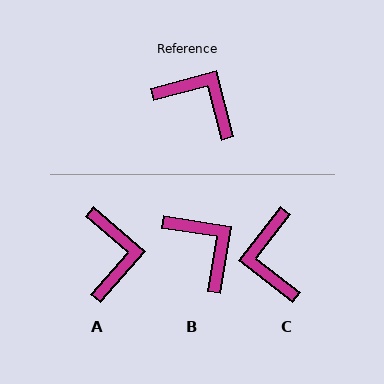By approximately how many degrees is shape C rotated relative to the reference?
Approximately 128 degrees counter-clockwise.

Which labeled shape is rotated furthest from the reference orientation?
C, about 128 degrees away.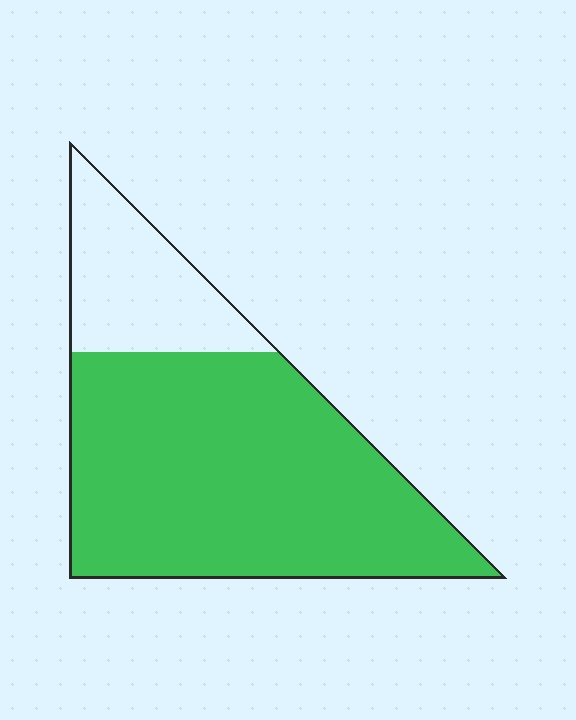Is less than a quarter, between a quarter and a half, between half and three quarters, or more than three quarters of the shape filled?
More than three quarters.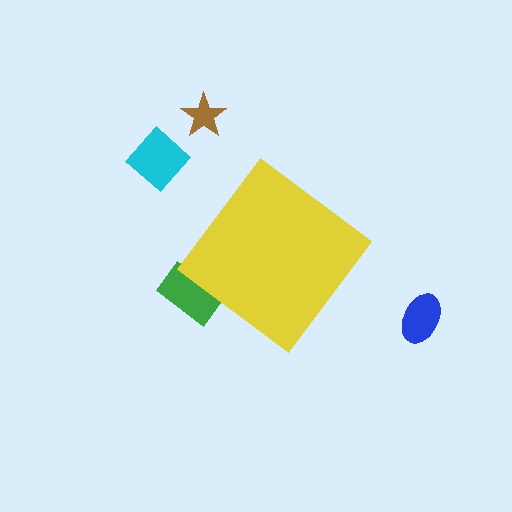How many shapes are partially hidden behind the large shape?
1 shape is partially hidden.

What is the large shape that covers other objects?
A yellow diamond.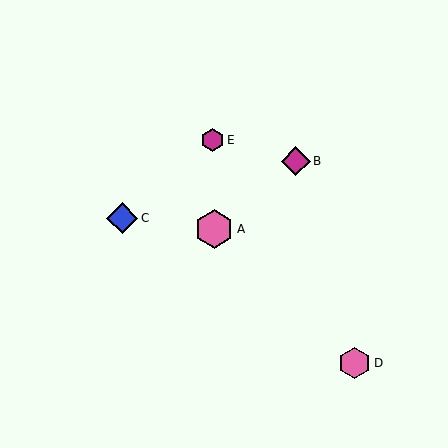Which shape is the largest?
The pink hexagon (labeled A) is the largest.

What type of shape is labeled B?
Shape B is a magenta diamond.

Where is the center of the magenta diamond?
The center of the magenta diamond is at (296, 161).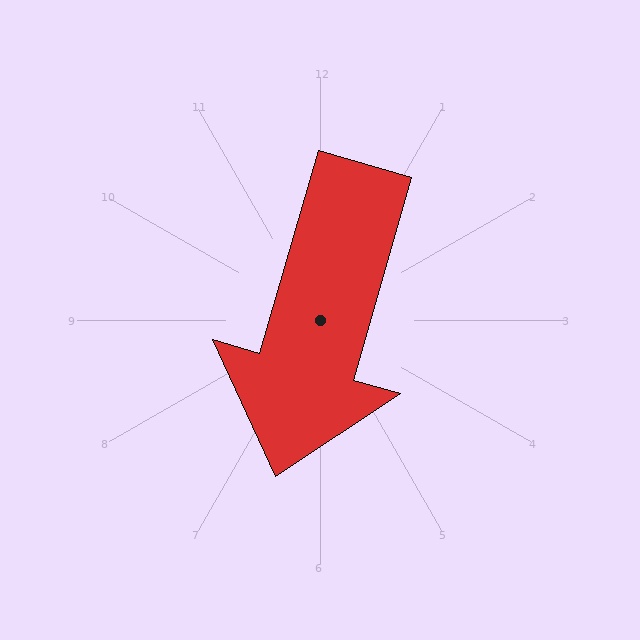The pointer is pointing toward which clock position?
Roughly 7 o'clock.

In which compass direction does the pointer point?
South.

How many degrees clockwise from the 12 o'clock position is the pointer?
Approximately 196 degrees.